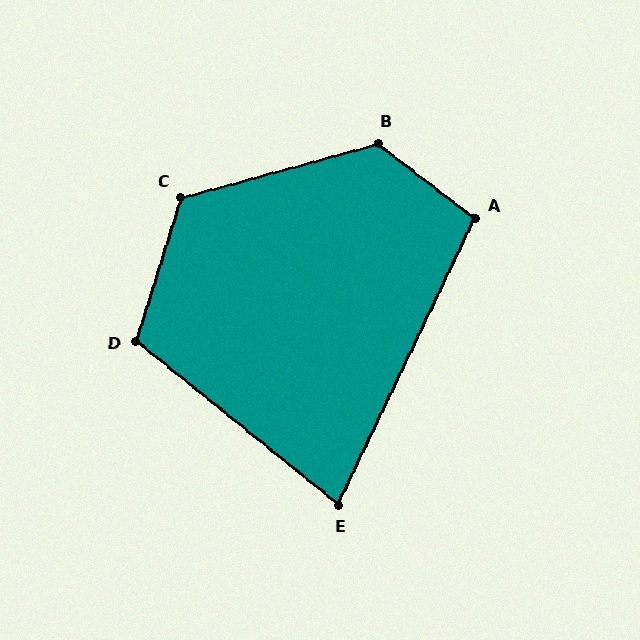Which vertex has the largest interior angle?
B, at approximately 127 degrees.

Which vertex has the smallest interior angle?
E, at approximately 77 degrees.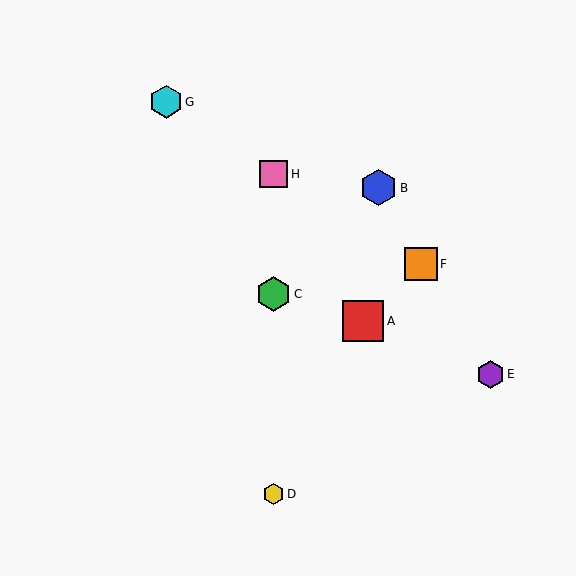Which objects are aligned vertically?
Objects C, D, H are aligned vertically.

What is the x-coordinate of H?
Object H is at x≈274.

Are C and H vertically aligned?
Yes, both are at x≈274.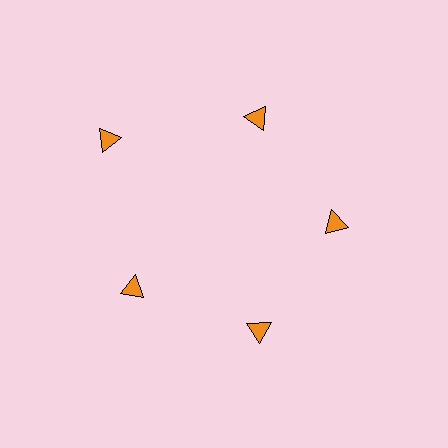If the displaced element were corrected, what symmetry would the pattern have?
It would have 5-fold rotational symmetry — the pattern would map onto itself every 72 degrees.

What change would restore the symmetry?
The symmetry would be restored by moving it inward, back onto the ring so that all 5 triangles sit at equal angles and equal distance from the center.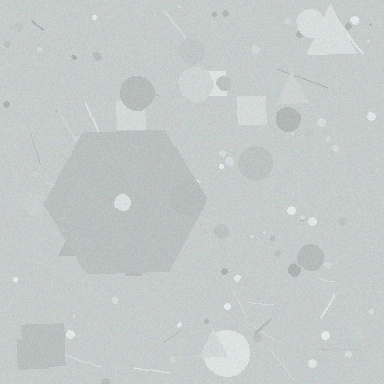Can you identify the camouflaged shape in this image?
The camouflaged shape is a hexagon.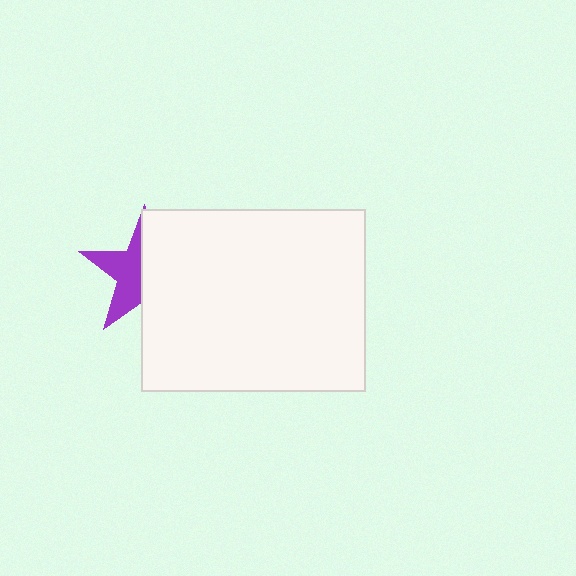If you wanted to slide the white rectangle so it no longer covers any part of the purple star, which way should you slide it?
Slide it right — that is the most direct way to separate the two shapes.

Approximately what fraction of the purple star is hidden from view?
Roughly 54% of the purple star is hidden behind the white rectangle.